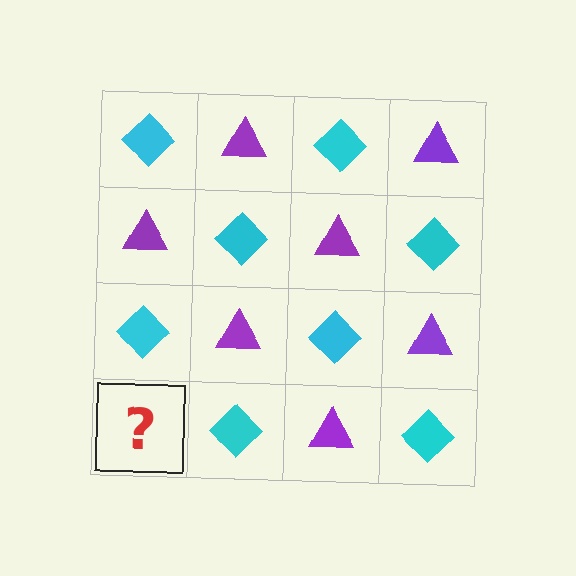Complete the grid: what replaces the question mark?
The question mark should be replaced with a purple triangle.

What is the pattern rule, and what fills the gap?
The rule is that it alternates cyan diamond and purple triangle in a checkerboard pattern. The gap should be filled with a purple triangle.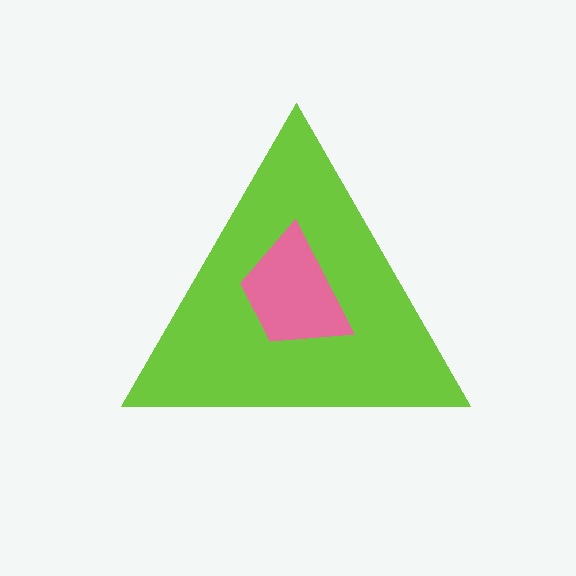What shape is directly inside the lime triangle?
The pink trapezoid.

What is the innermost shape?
The pink trapezoid.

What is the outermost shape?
The lime triangle.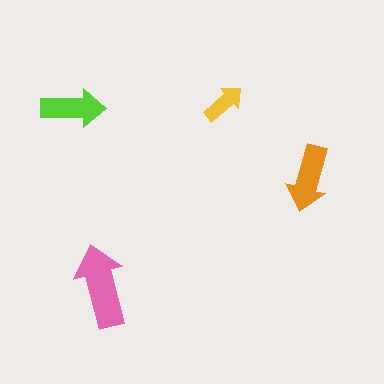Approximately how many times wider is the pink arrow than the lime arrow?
About 1.5 times wider.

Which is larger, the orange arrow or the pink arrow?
The pink one.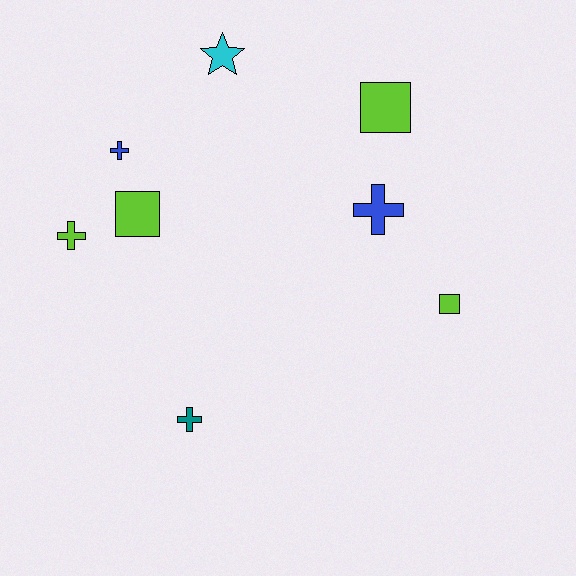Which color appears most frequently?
Lime, with 4 objects.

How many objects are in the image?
There are 8 objects.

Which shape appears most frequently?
Cross, with 4 objects.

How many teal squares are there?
There are no teal squares.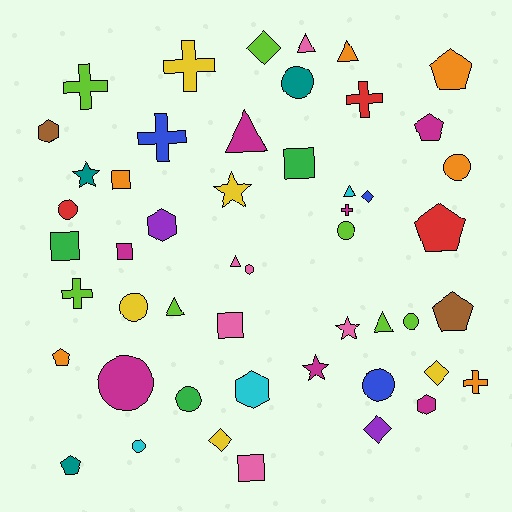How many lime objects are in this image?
There are 7 lime objects.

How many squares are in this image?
There are 6 squares.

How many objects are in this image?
There are 50 objects.